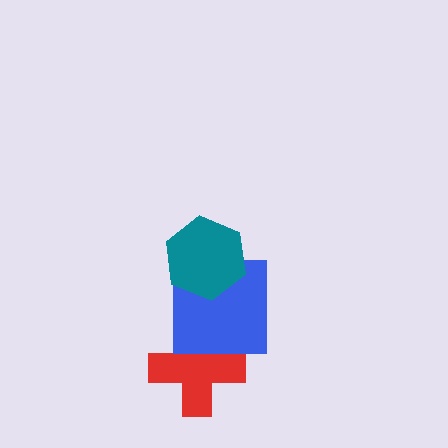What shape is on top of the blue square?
The teal hexagon is on top of the blue square.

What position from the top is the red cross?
The red cross is 3rd from the top.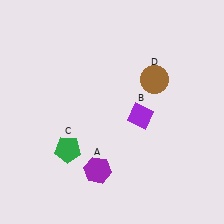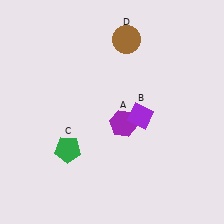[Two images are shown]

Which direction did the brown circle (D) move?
The brown circle (D) moved up.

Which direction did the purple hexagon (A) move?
The purple hexagon (A) moved up.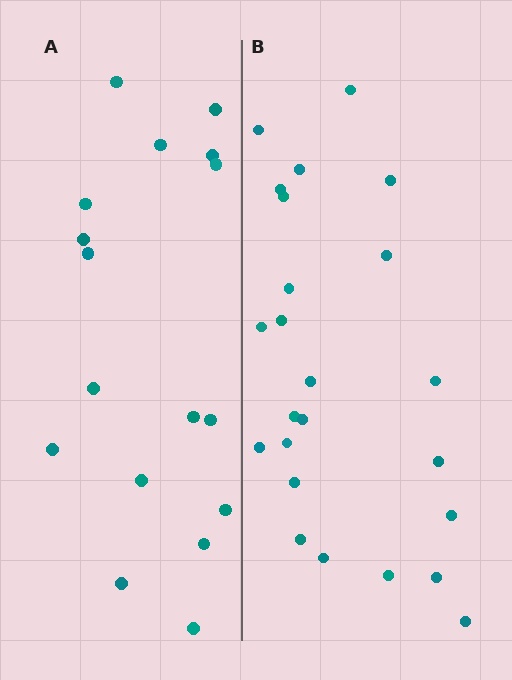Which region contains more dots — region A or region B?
Region B (the right region) has more dots.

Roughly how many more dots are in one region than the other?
Region B has roughly 8 or so more dots than region A.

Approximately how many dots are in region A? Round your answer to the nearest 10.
About 20 dots. (The exact count is 17, which rounds to 20.)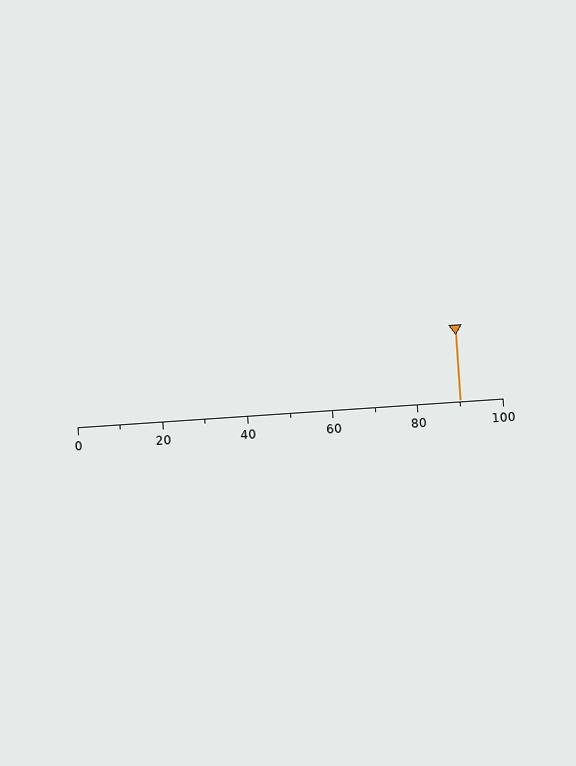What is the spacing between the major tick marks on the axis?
The major ticks are spaced 20 apart.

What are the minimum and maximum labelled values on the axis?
The axis runs from 0 to 100.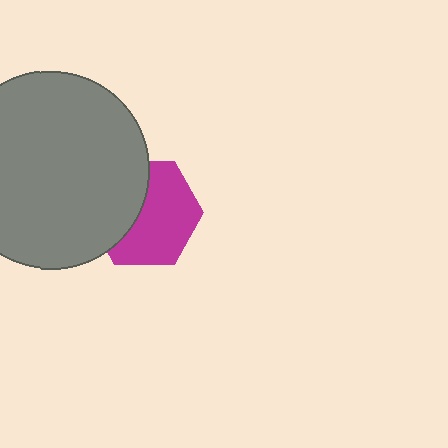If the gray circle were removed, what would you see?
You would see the complete magenta hexagon.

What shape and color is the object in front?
The object in front is a gray circle.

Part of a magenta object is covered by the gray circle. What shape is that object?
It is a hexagon.